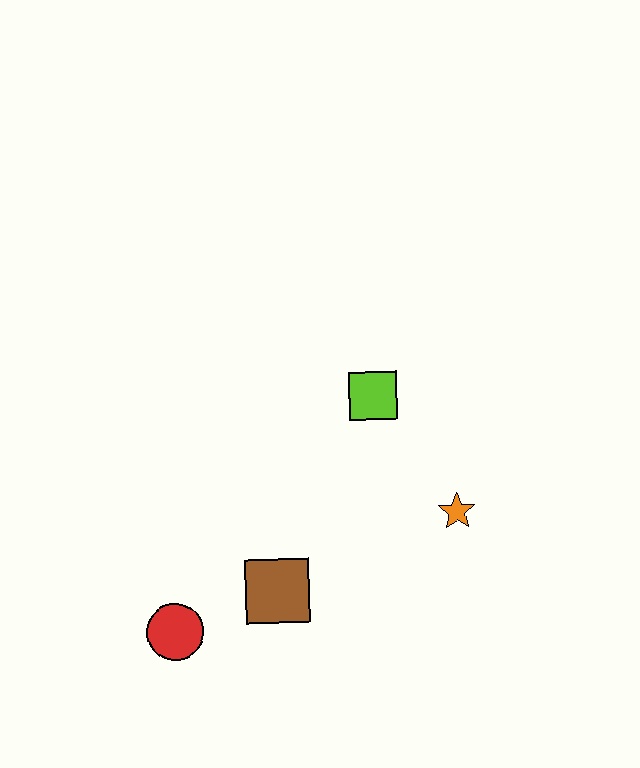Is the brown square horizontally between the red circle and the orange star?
Yes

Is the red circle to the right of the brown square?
No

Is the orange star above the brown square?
Yes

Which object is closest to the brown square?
The red circle is closest to the brown square.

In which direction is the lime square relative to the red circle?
The lime square is above the red circle.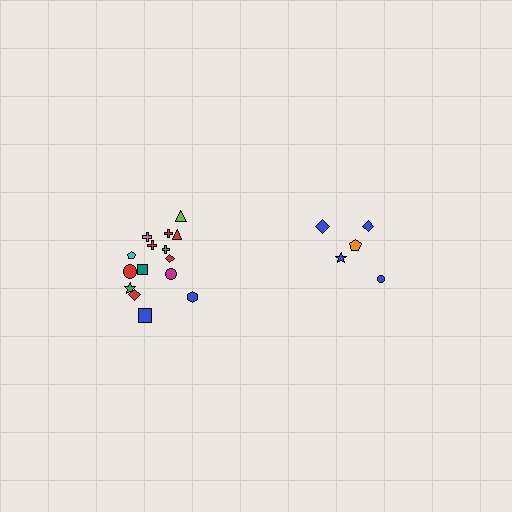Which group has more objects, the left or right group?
The left group.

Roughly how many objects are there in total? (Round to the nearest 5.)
Roughly 20 objects in total.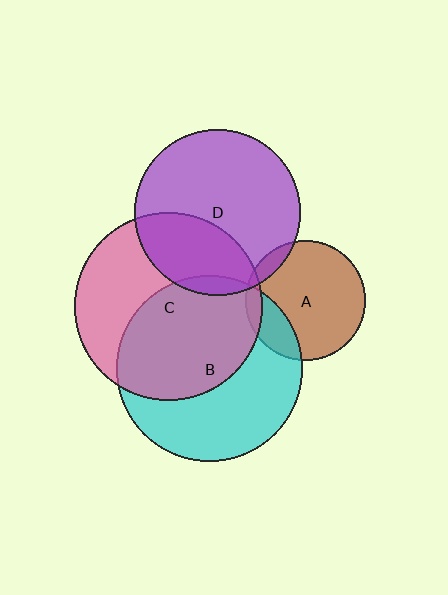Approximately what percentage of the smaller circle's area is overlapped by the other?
Approximately 5%.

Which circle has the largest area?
Circle C (pink).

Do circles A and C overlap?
Yes.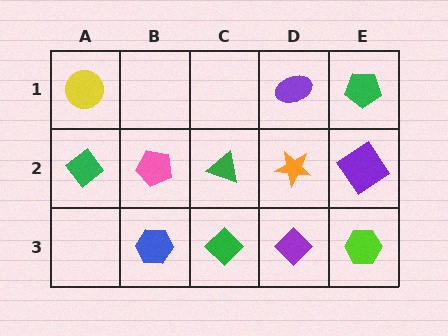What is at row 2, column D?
An orange star.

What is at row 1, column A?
A yellow circle.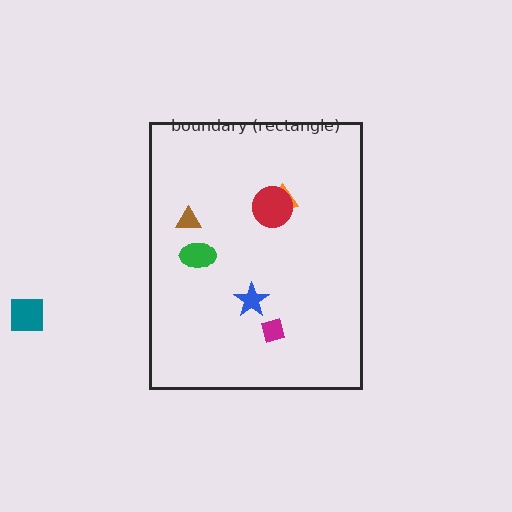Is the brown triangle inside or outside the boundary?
Inside.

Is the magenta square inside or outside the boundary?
Inside.